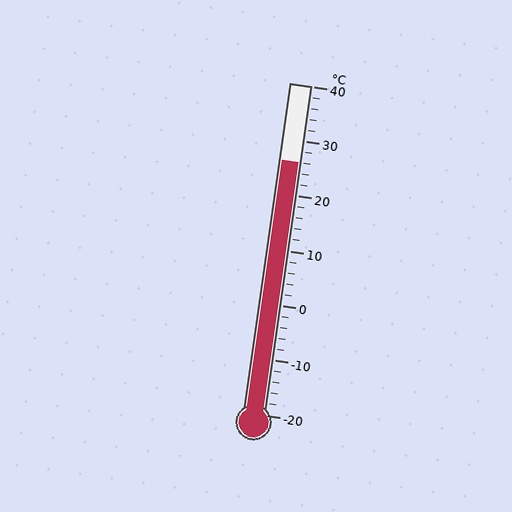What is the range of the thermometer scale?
The thermometer scale ranges from -20°C to 40°C.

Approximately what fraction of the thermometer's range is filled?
The thermometer is filled to approximately 75% of its range.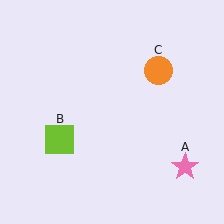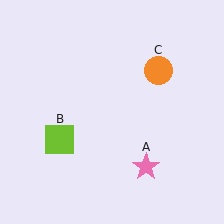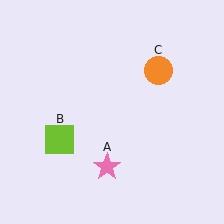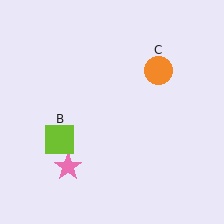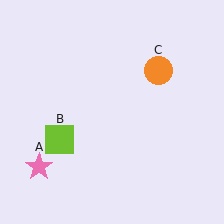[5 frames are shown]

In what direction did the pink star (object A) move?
The pink star (object A) moved left.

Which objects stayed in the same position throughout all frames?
Lime square (object B) and orange circle (object C) remained stationary.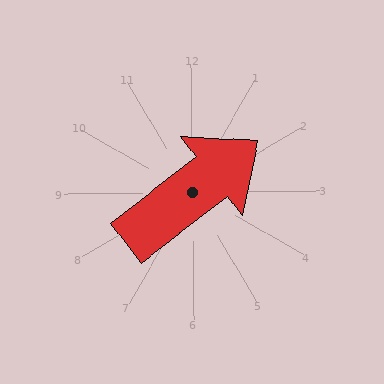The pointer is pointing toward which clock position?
Roughly 2 o'clock.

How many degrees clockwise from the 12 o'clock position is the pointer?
Approximately 53 degrees.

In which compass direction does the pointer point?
Northeast.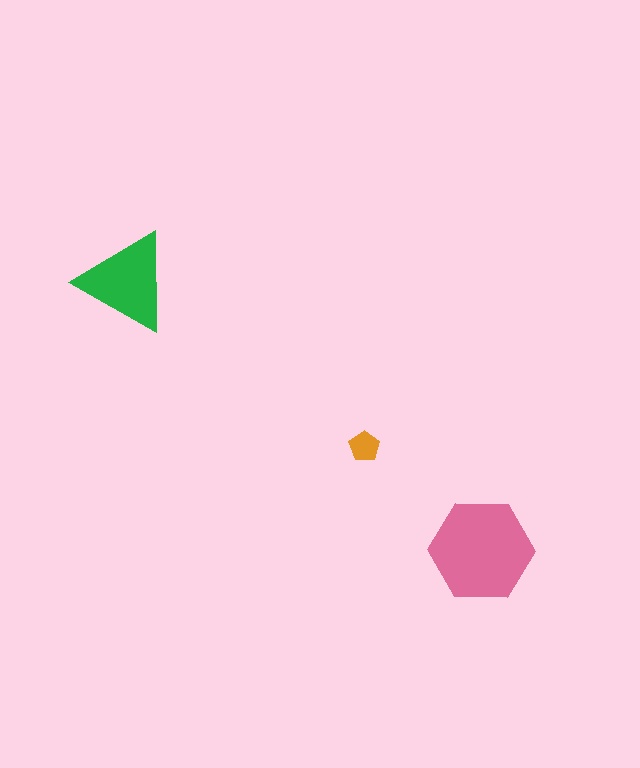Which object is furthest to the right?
The pink hexagon is rightmost.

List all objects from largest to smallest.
The pink hexagon, the green triangle, the orange pentagon.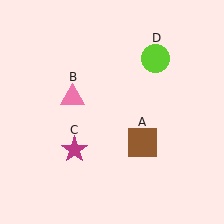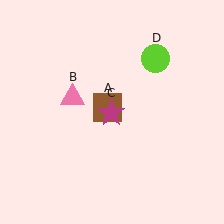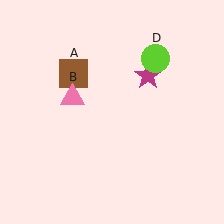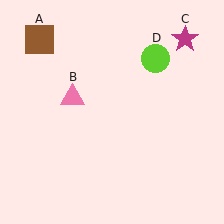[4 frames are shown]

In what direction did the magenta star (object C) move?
The magenta star (object C) moved up and to the right.